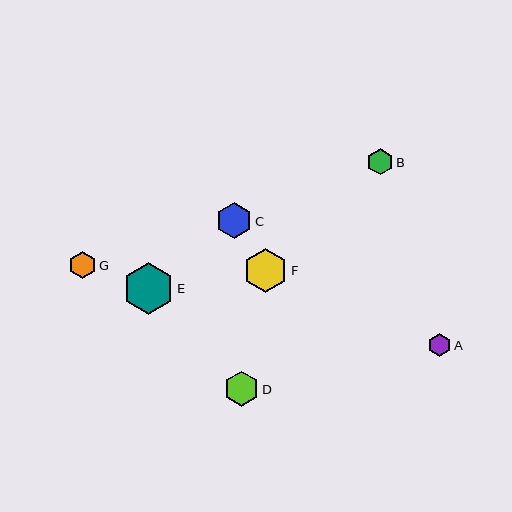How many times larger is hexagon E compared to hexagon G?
Hexagon E is approximately 1.9 times the size of hexagon G.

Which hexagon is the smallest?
Hexagon A is the smallest with a size of approximately 23 pixels.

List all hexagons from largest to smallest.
From largest to smallest: E, F, C, D, G, B, A.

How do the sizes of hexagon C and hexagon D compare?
Hexagon C and hexagon D are approximately the same size.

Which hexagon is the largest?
Hexagon E is the largest with a size of approximately 51 pixels.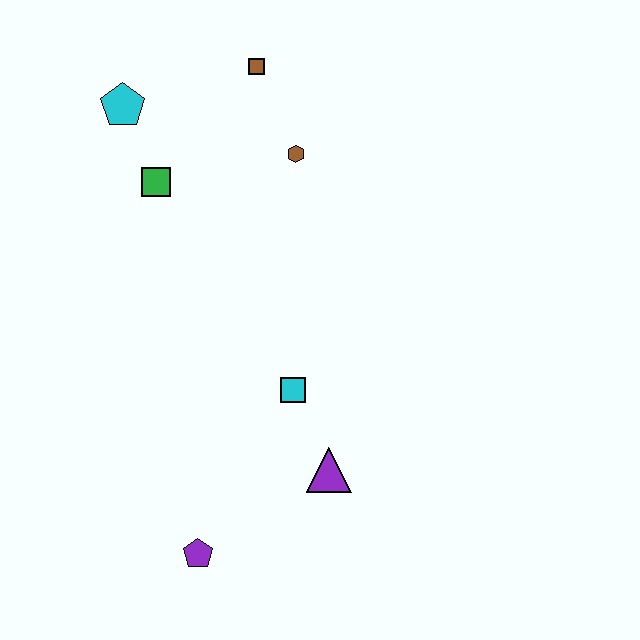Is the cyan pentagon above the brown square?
No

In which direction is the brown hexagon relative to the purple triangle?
The brown hexagon is above the purple triangle.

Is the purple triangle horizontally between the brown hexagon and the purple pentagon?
No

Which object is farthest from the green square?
The purple pentagon is farthest from the green square.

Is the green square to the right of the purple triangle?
No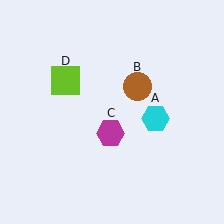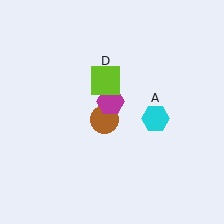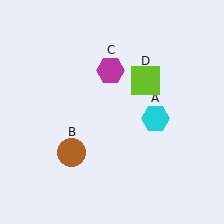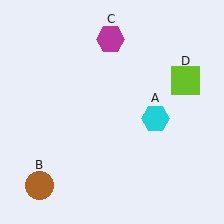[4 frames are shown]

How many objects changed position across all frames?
3 objects changed position: brown circle (object B), magenta hexagon (object C), lime square (object D).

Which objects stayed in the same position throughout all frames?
Cyan hexagon (object A) remained stationary.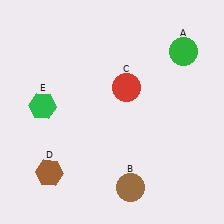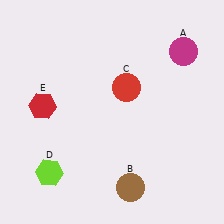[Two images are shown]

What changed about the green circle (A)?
In Image 1, A is green. In Image 2, it changed to magenta.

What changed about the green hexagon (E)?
In Image 1, E is green. In Image 2, it changed to red.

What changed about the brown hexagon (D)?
In Image 1, D is brown. In Image 2, it changed to lime.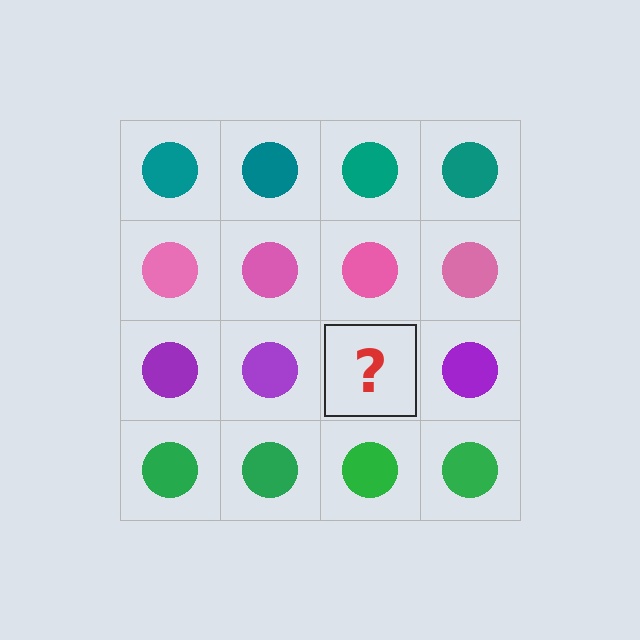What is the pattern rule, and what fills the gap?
The rule is that each row has a consistent color. The gap should be filled with a purple circle.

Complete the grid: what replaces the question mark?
The question mark should be replaced with a purple circle.